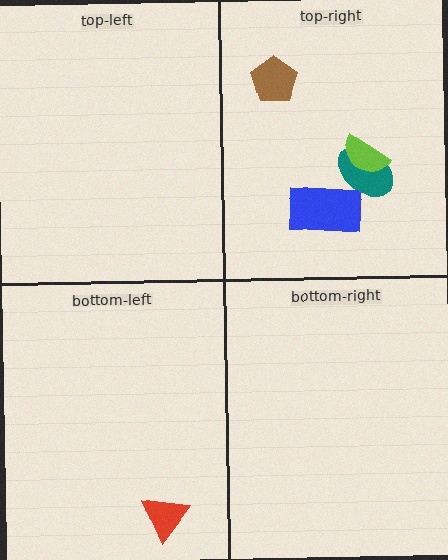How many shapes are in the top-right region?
4.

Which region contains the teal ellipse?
The top-right region.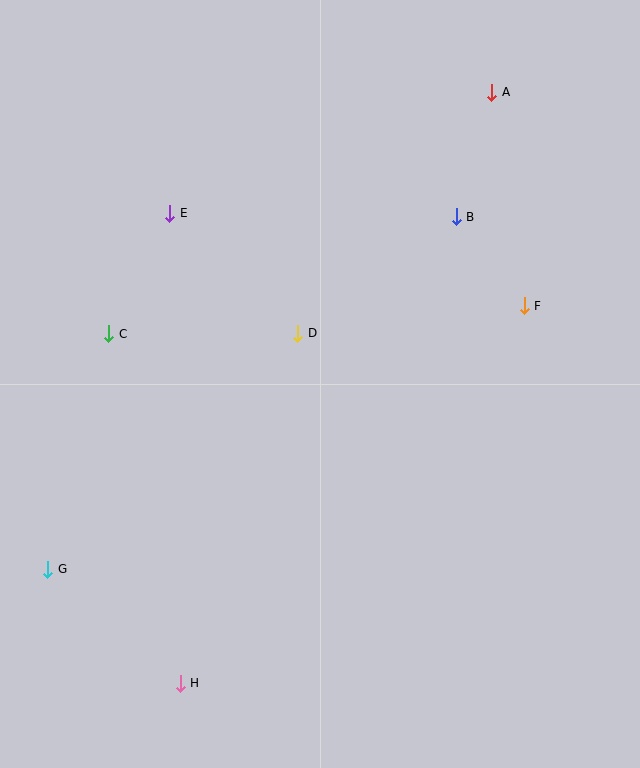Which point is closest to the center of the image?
Point D at (298, 333) is closest to the center.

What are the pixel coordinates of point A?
Point A is at (492, 92).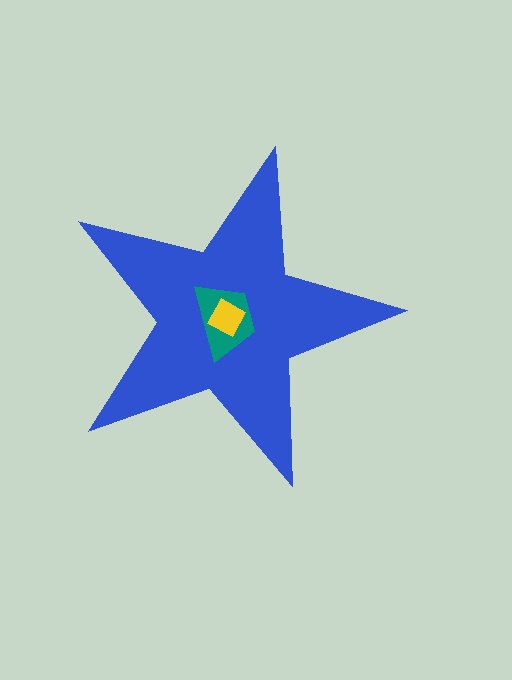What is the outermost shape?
The blue star.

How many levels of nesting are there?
3.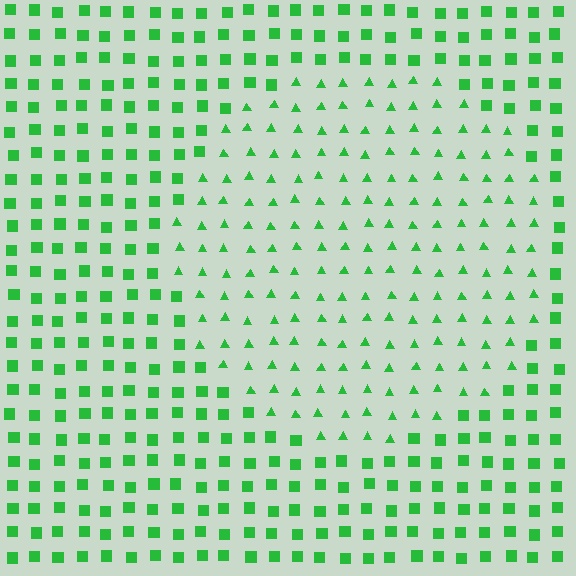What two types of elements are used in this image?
The image uses triangles inside the circle region and squares outside it.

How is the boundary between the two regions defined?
The boundary is defined by a change in element shape: triangles inside vs. squares outside. All elements share the same color and spacing.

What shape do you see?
I see a circle.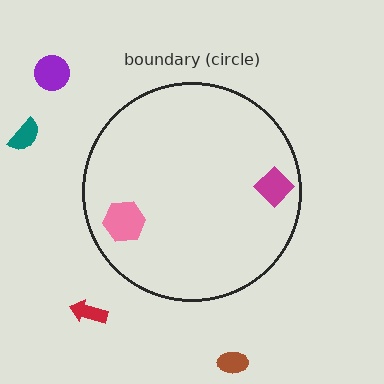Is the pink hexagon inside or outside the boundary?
Inside.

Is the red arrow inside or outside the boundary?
Outside.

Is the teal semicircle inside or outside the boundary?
Outside.